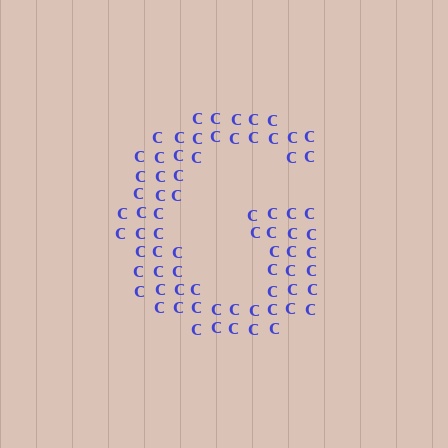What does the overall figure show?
The overall figure shows the letter G.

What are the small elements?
The small elements are letter C's.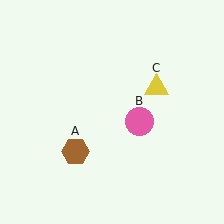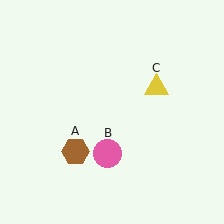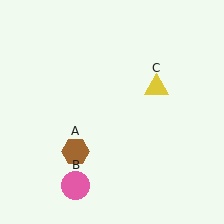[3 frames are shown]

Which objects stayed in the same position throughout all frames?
Brown hexagon (object A) and yellow triangle (object C) remained stationary.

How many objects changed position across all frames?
1 object changed position: pink circle (object B).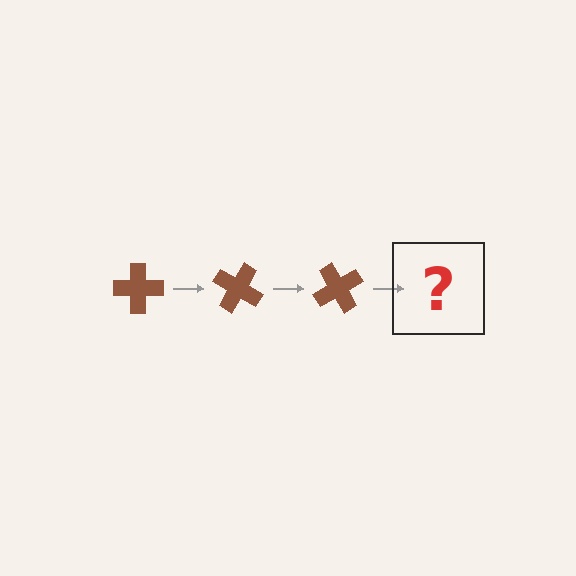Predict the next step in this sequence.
The next step is a brown cross rotated 90 degrees.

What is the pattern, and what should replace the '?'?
The pattern is that the cross rotates 30 degrees each step. The '?' should be a brown cross rotated 90 degrees.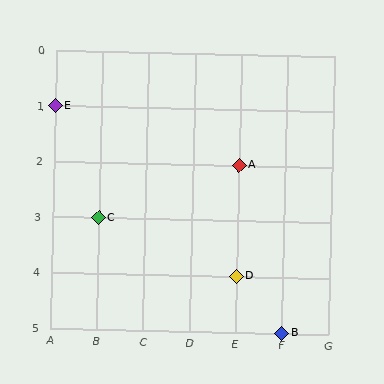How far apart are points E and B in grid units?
Points E and B are 5 columns and 4 rows apart (about 6.4 grid units diagonally).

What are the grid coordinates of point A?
Point A is at grid coordinates (E, 2).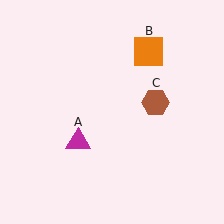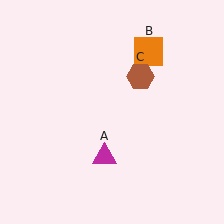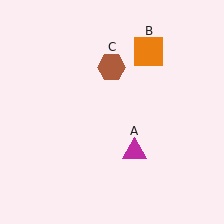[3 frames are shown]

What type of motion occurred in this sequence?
The magenta triangle (object A), brown hexagon (object C) rotated counterclockwise around the center of the scene.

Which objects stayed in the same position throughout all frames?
Orange square (object B) remained stationary.